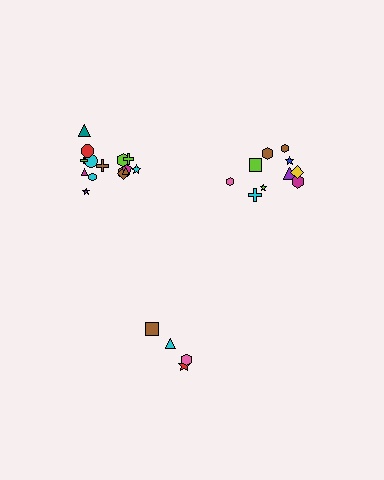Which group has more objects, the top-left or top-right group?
The top-left group.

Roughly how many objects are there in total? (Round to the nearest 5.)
Roughly 30 objects in total.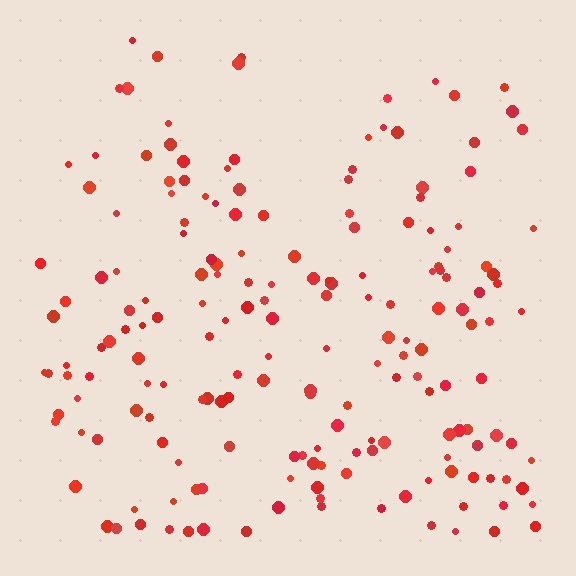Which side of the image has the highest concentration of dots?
The bottom.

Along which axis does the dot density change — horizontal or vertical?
Vertical.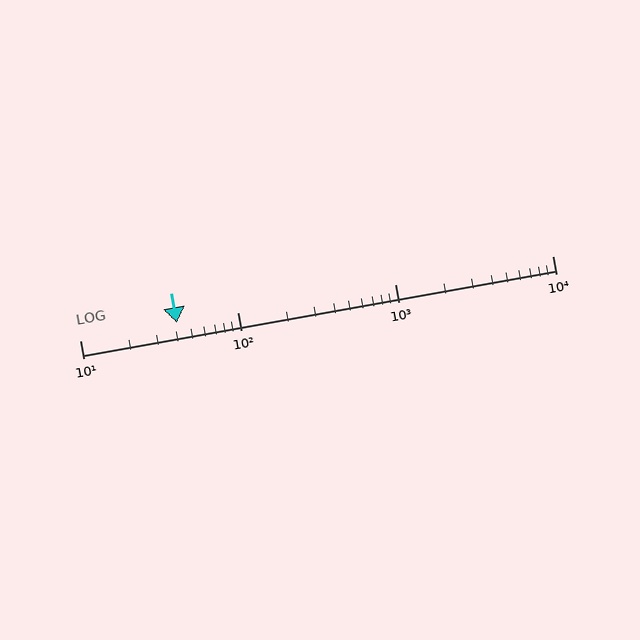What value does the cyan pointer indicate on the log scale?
The pointer indicates approximately 41.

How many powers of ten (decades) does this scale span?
The scale spans 3 decades, from 10 to 10000.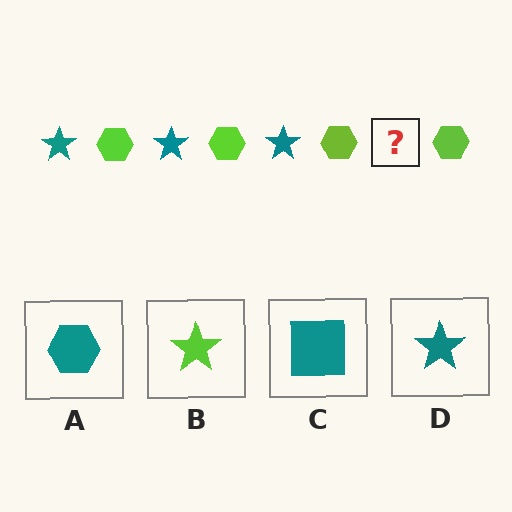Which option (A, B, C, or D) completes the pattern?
D.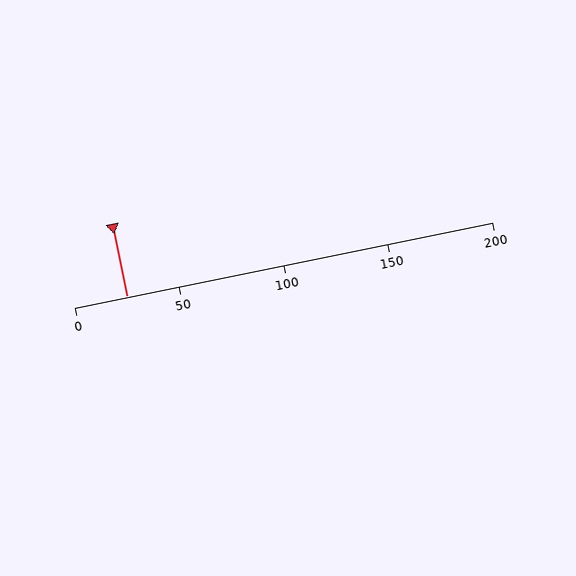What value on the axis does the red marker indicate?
The marker indicates approximately 25.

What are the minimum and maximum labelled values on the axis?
The axis runs from 0 to 200.